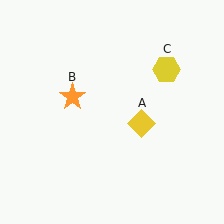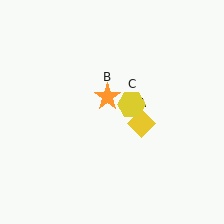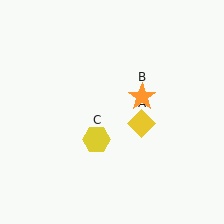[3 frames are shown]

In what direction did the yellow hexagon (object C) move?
The yellow hexagon (object C) moved down and to the left.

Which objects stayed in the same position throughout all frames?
Yellow diamond (object A) remained stationary.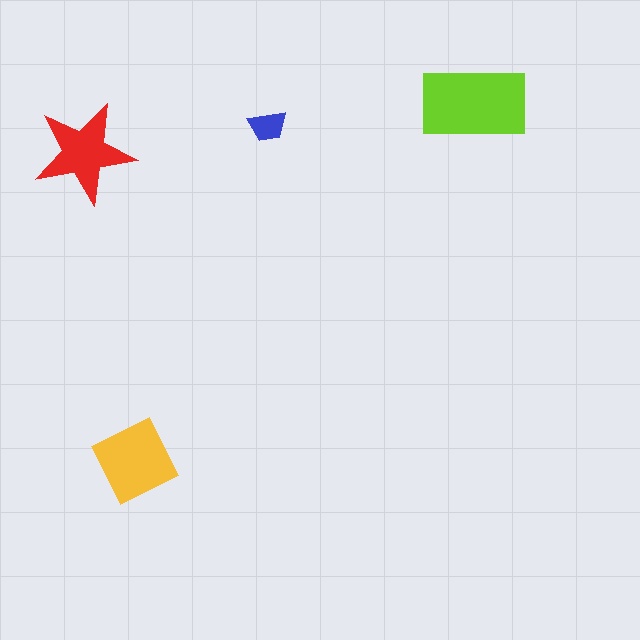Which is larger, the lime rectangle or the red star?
The lime rectangle.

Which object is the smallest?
The blue trapezoid.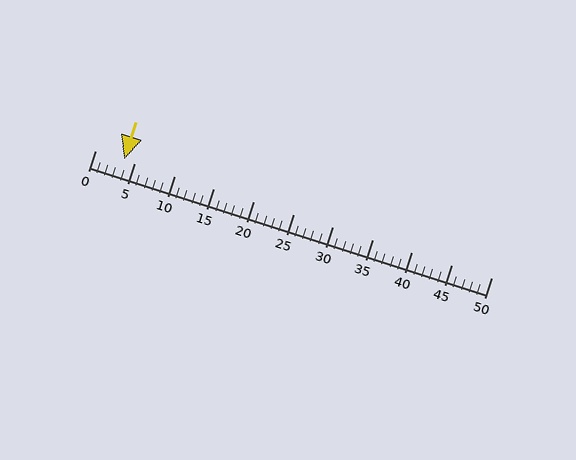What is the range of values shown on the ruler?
The ruler shows values from 0 to 50.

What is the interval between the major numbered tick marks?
The major tick marks are spaced 5 units apart.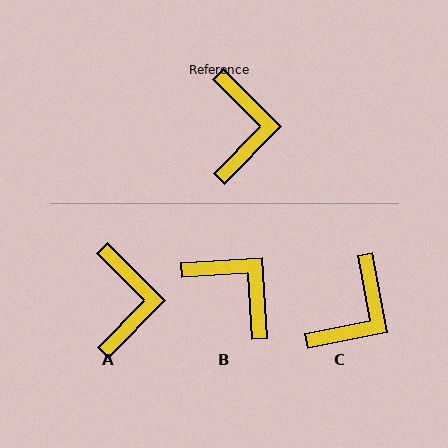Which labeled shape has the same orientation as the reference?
A.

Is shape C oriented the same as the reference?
No, it is off by about 34 degrees.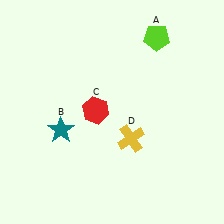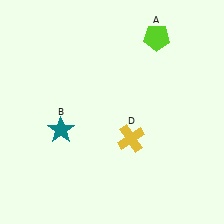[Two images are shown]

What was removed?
The red hexagon (C) was removed in Image 2.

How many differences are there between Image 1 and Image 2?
There is 1 difference between the two images.